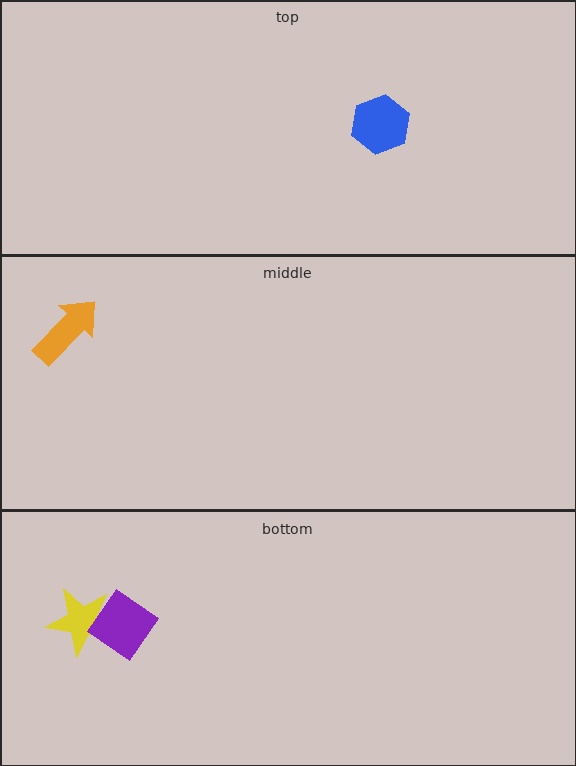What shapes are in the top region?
The blue hexagon.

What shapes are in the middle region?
The orange arrow.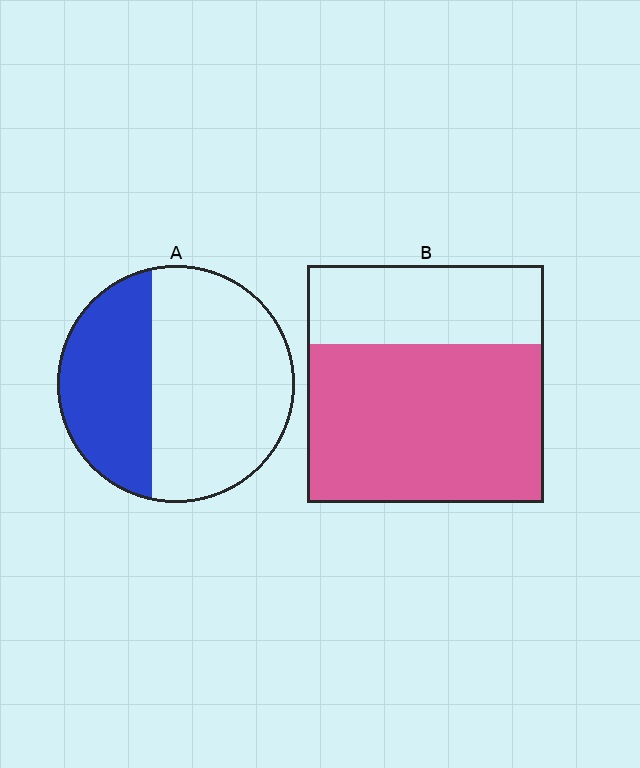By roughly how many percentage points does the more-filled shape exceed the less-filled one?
By roughly 30 percentage points (B over A).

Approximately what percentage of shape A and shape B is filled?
A is approximately 35% and B is approximately 65%.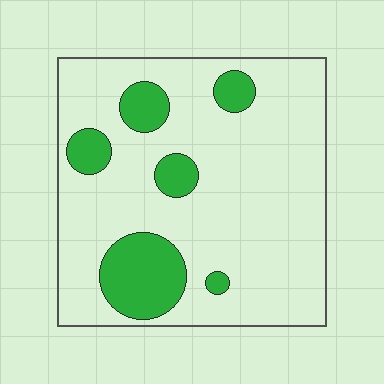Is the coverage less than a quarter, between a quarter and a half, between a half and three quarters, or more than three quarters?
Less than a quarter.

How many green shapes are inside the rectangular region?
6.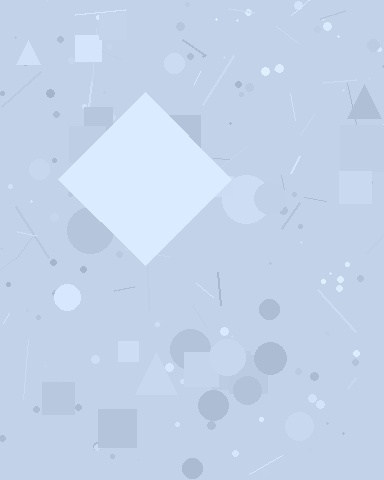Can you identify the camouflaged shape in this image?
The camouflaged shape is a diamond.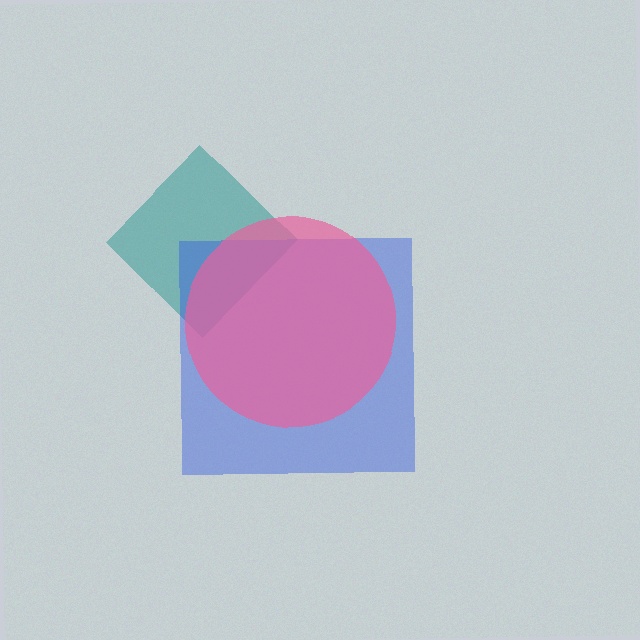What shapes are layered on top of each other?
The layered shapes are: a teal diamond, a blue square, a pink circle.